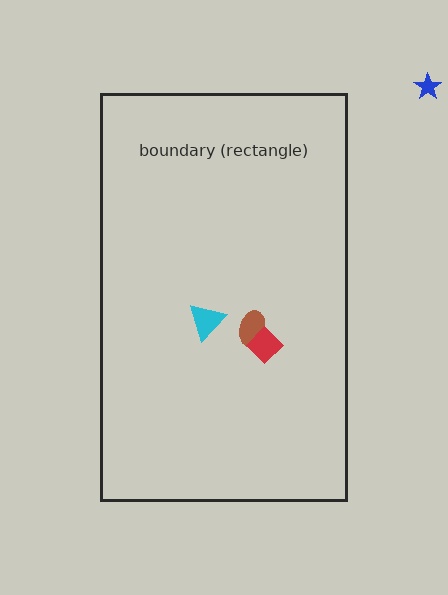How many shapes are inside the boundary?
3 inside, 1 outside.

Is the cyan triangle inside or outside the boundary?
Inside.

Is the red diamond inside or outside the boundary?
Inside.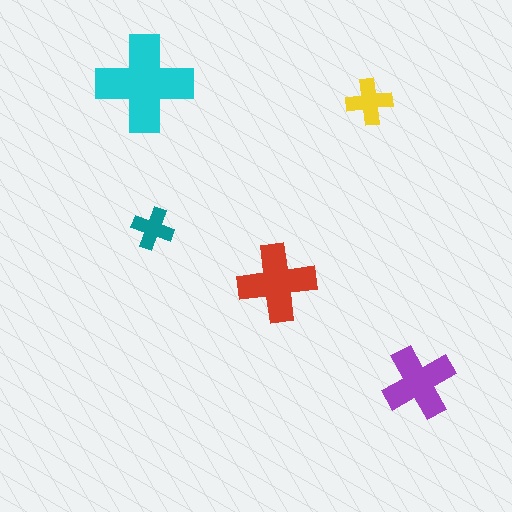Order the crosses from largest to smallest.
the cyan one, the red one, the purple one, the yellow one, the teal one.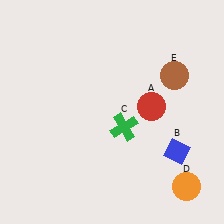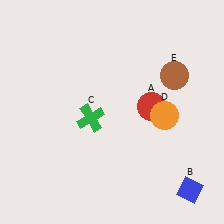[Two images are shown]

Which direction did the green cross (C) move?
The green cross (C) moved left.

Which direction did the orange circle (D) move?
The orange circle (D) moved up.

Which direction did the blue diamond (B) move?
The blue diamond (B) moved down.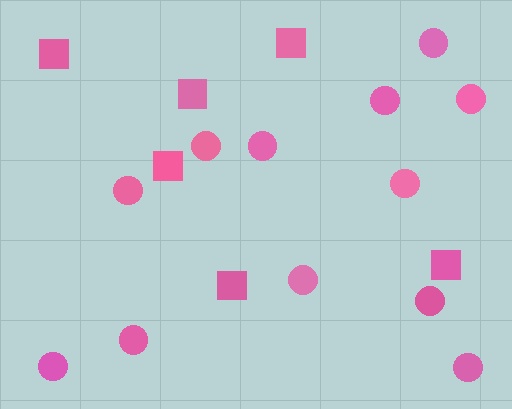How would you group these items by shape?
There are 2 groups: one group of squares (6) and one group of circles (12).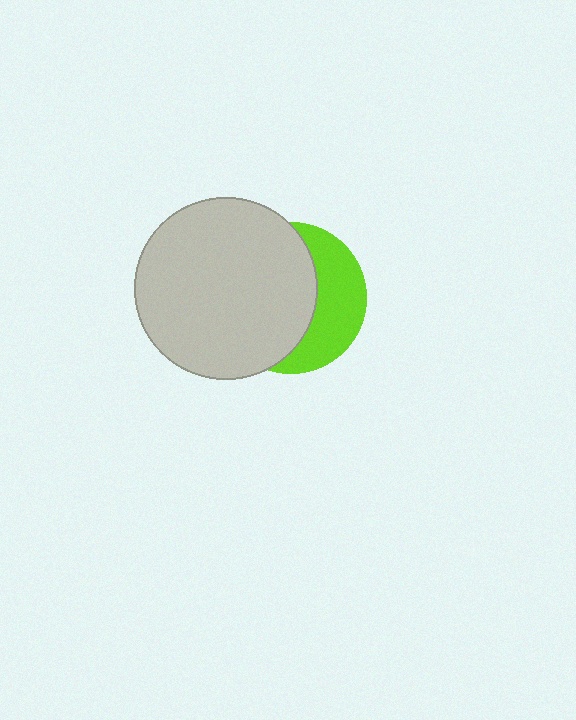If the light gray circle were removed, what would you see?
You would see the complete lime circle.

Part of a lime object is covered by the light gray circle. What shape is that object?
It is a circle.